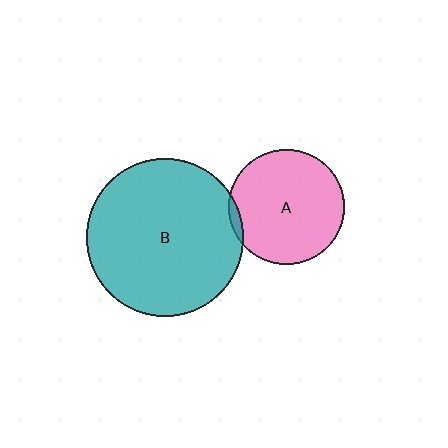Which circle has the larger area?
Circle B (teal).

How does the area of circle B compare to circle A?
Approximately 1.9 times.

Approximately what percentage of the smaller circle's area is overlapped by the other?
Approximately 5%.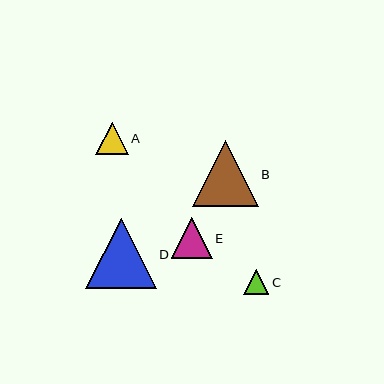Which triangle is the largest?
Triangle D is the largest with a size of approximately 70 pixels.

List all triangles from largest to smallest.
From largest to smallest: D, B, E, A, C.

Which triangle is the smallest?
Triangle C is the smallest with a size of approximately 26 pixels.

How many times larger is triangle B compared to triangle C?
Triangle B is approximately 2.6 times the size of triangle C.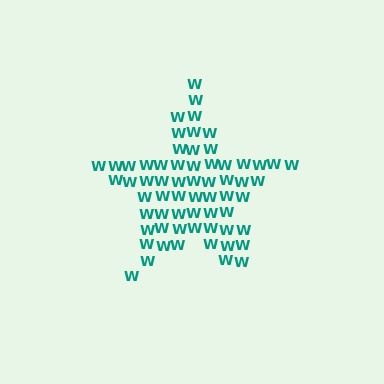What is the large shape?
The large shape is a star.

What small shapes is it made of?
It is made of small letter W's.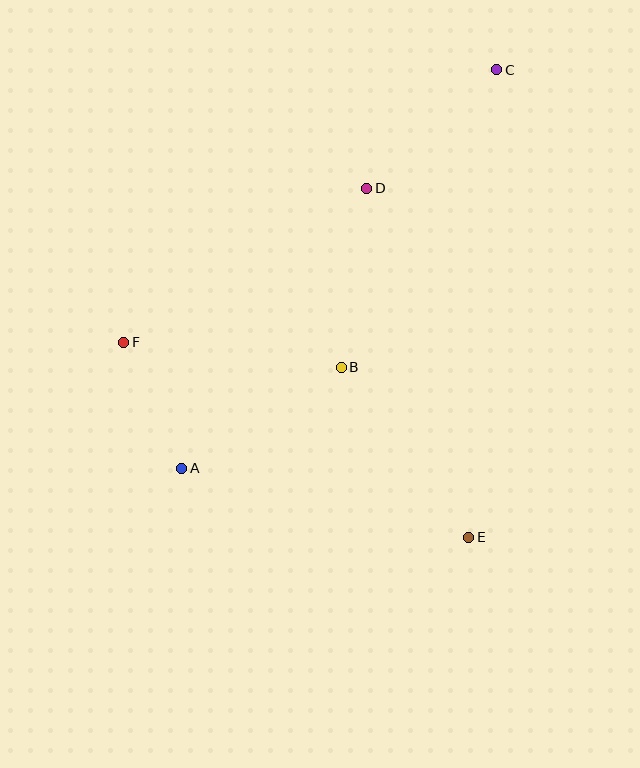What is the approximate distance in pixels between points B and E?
The distance between B and E is approximately 213 pixels.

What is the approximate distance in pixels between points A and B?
The distance between A and B is approximately 189 pixels.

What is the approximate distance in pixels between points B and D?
The distance between B and D is approximately 180 pixels.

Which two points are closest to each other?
Points A and F are closest to each other.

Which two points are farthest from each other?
Points A and C are farthest from each other.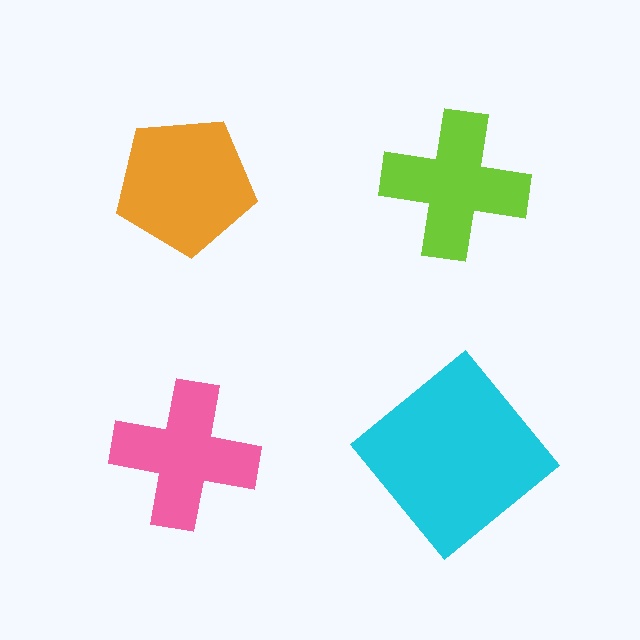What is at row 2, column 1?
A pink cross.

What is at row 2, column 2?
A cyan diamond.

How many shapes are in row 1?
2 shapes.